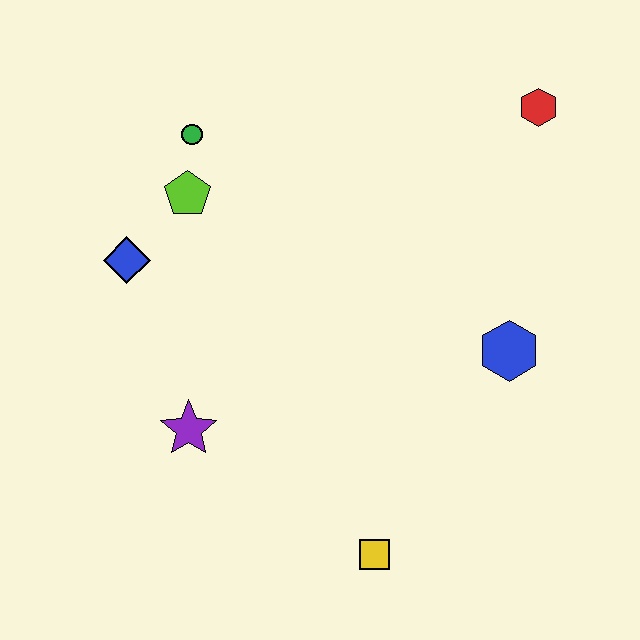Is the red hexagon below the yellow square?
No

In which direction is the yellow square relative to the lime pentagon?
The yellow square is below the lime pentagon.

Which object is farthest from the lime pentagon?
The yellow square is farthest from the lime pentagon.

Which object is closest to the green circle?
The lime pentagon is closest to the green circle.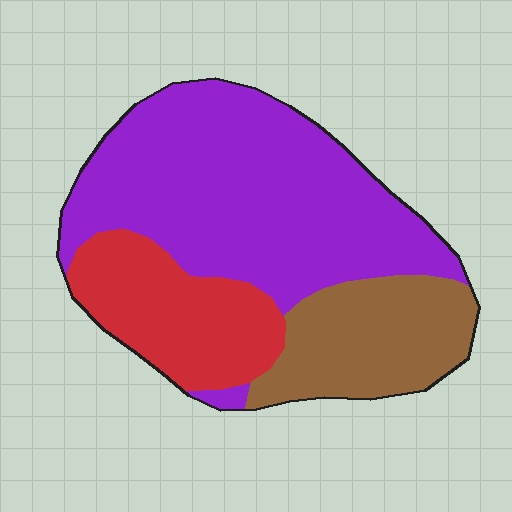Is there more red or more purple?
Purple.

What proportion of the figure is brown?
Brown covers 22% of the figure.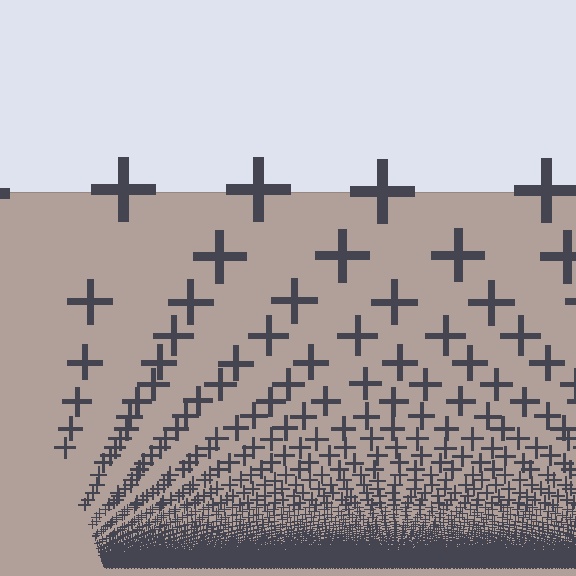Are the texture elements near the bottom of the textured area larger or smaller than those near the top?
Smaller. The gradient is inverted — elements near the bottom are smaller and denser.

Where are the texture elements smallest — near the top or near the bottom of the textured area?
Near the bottom.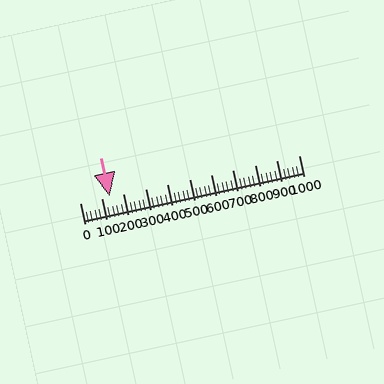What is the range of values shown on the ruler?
The ruler shows values from 0 to 1000.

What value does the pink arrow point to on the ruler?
The pink arrow points to approximately 135.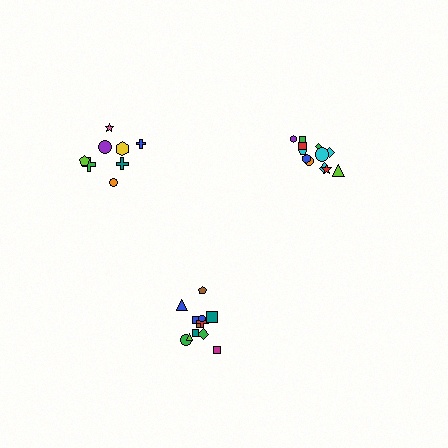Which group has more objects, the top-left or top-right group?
The top-right group.